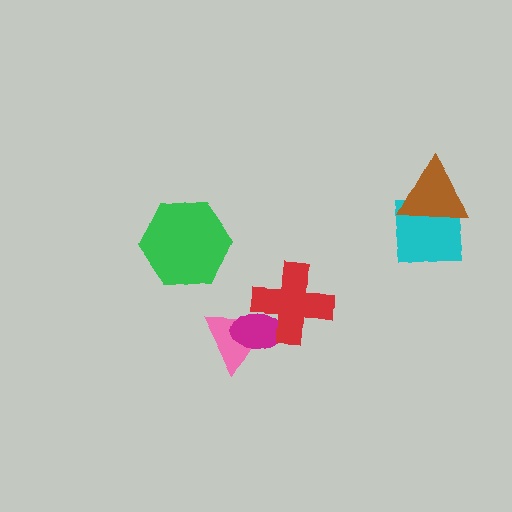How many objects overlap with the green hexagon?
0 objects overlap with the green hexagon.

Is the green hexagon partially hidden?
No, no other shape covers it.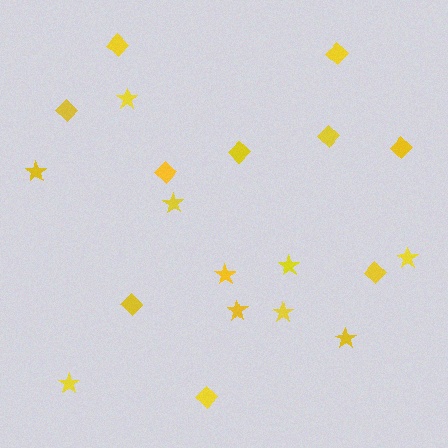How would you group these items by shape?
There are 2 groups: one group of stars (10) and one group of diamonds (10).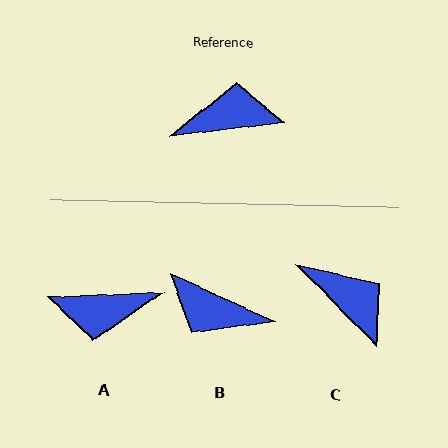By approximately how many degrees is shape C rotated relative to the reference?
Approximately 53 degrees clockwise.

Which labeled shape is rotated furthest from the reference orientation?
A, about 175 degrees away.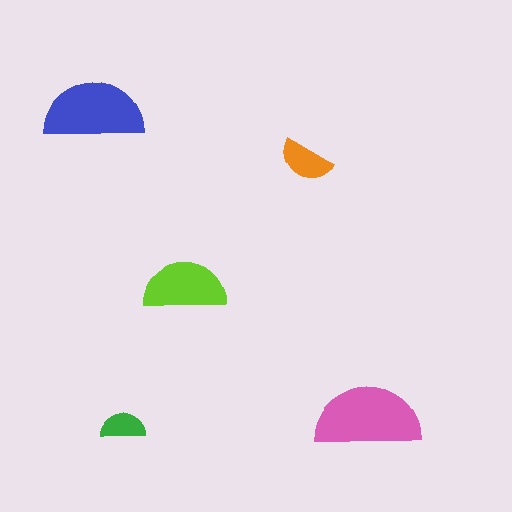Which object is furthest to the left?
The blue semicircle is leftmost.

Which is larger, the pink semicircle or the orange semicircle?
The pink one.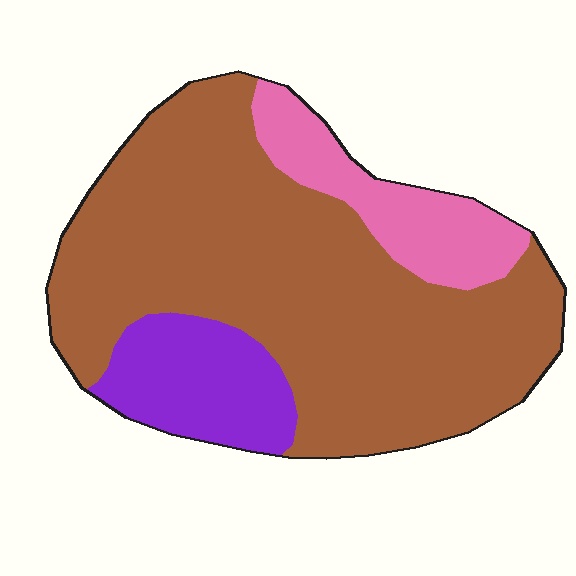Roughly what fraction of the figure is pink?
Pink takes up about one eighth (1/8) of the figure.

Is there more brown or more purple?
Brown.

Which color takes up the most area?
Brown, at roughly 70%.